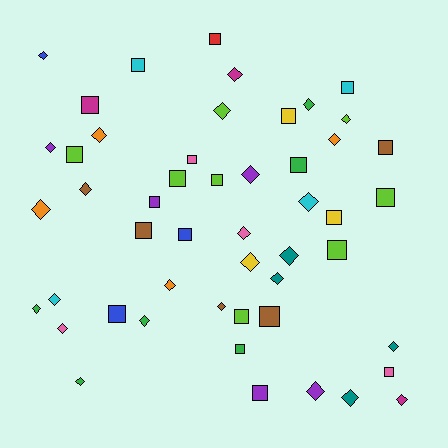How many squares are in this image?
There are 23 squares.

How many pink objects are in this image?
There are 4 pink objects.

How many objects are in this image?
There are 50 objects.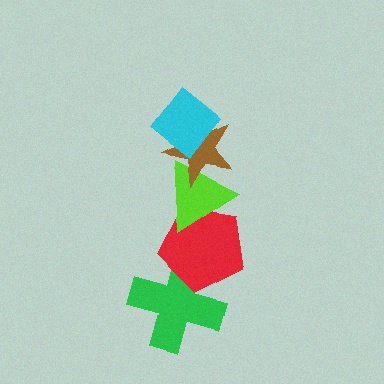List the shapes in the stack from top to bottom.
From top to bottom: the cyan diamond, the brown star, the lime triangle, the red pentagon, the green cross.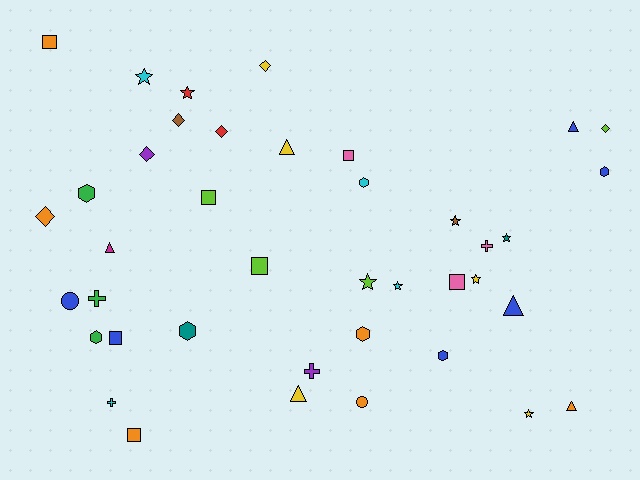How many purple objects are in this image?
There are 2 purple objects.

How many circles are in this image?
There are 2 circles.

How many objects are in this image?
There are 40 objects.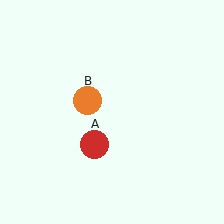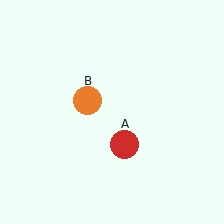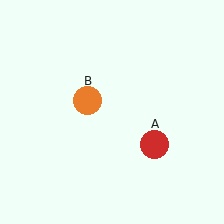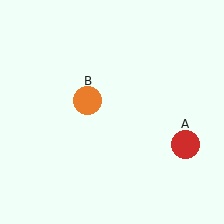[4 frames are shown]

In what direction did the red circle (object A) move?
The red circle (object A) moved right.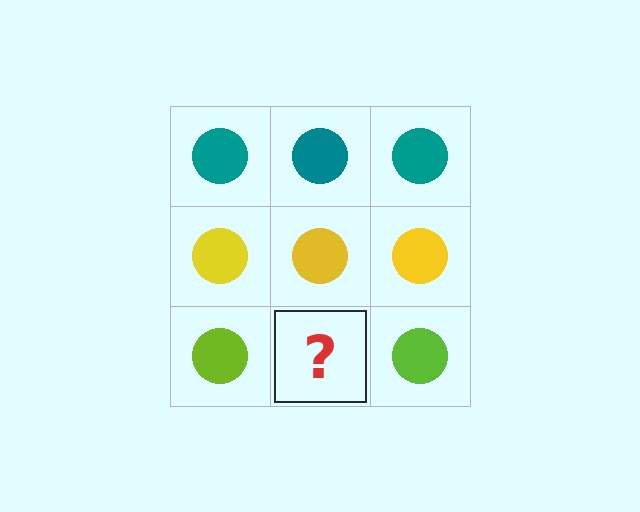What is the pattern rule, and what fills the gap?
The rule is that each row has a consistent color. The gap should be filled with a lime circle.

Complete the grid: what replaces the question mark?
The question mark should be replaced with a lime circle.